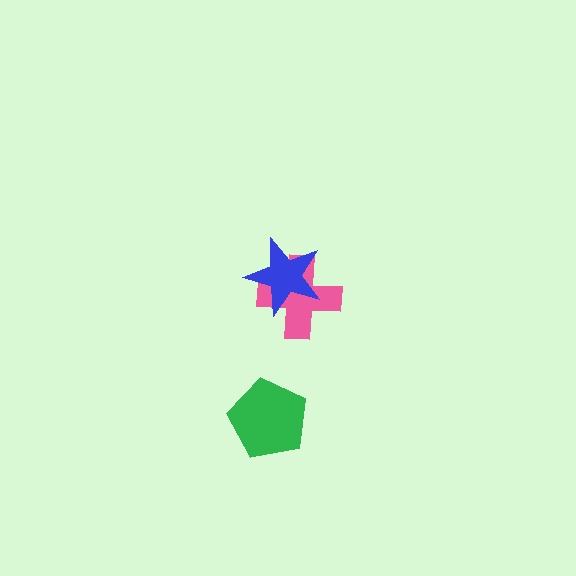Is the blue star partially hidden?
No, no other shape covers it.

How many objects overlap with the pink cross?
1 object overlaps with the pink cross.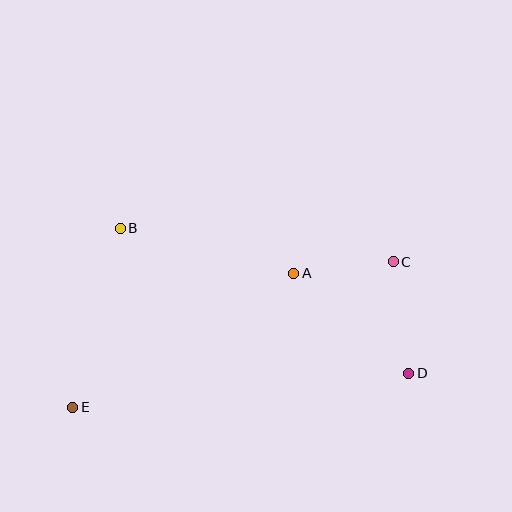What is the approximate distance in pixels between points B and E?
The distance between B and E is approximately 185 pixels.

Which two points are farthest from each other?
Points C and E are farthest from each other.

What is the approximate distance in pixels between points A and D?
The distance between A and D is approximately 152 pixels.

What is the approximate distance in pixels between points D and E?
The distance between D and E is approximately 338 pixels.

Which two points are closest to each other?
Points A and C are closest to each other.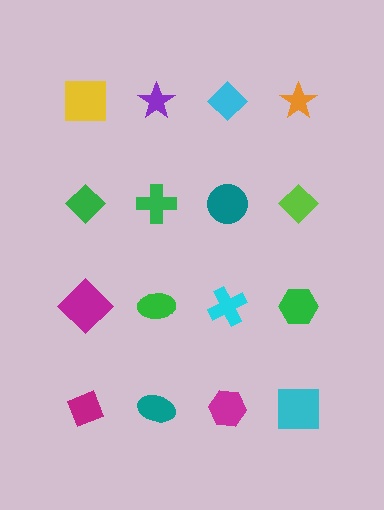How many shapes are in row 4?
4 shapes.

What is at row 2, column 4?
A lime diamond.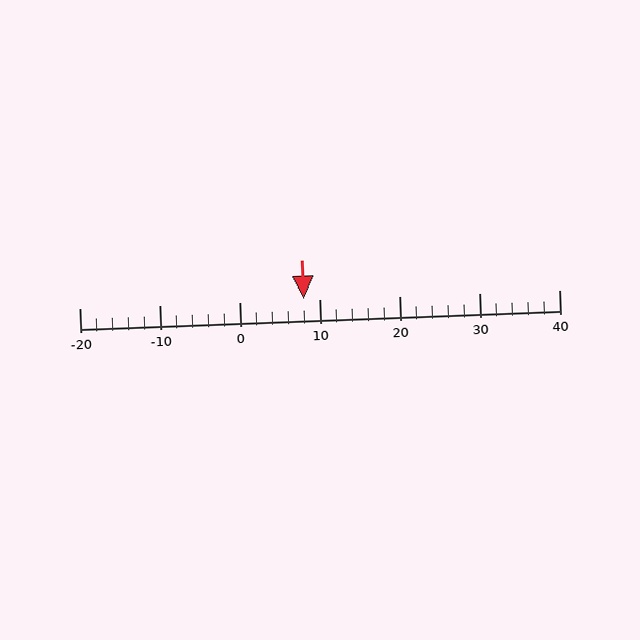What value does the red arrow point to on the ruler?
The red arrow points to approximately 8.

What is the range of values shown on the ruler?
The ruler shows values from -20 to 40.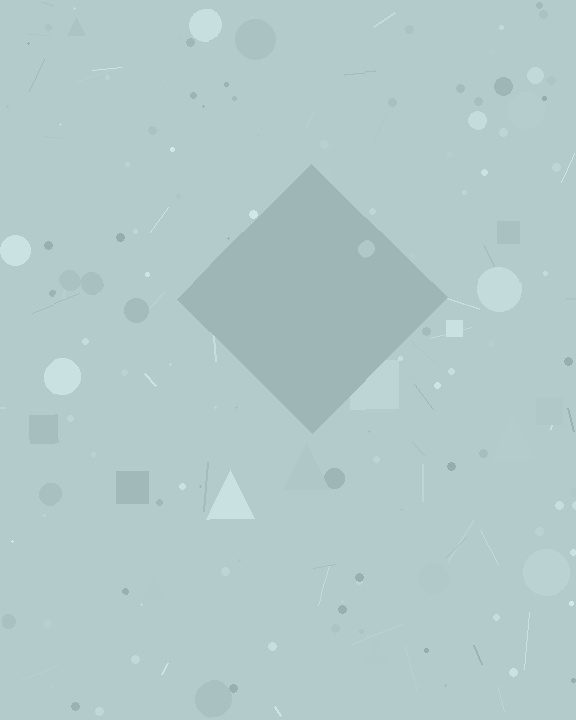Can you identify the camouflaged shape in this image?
The camouflaged shape is a diamond.